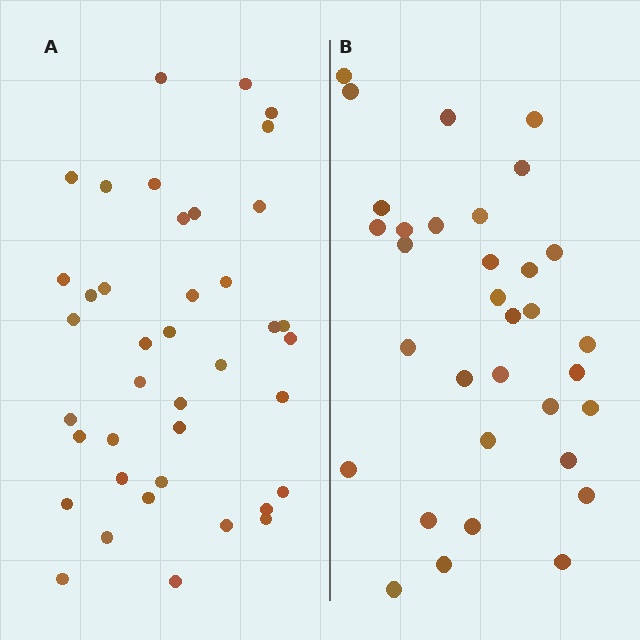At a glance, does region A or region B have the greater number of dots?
Region A (the left region) has more dots.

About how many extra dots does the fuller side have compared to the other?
Region A has roughly 8 or so more dots than region B.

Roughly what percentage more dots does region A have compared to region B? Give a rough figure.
About 20% more.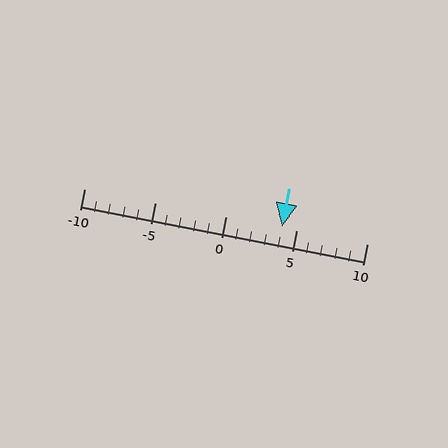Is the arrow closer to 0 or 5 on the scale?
The arrow is closer to 5.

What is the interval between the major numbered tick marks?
The major tick marks are spaced 5 units apart.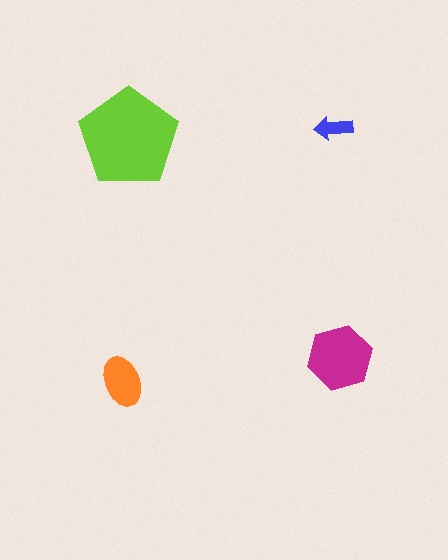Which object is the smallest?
The blue arrow.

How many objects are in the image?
There are 4 objects in the image.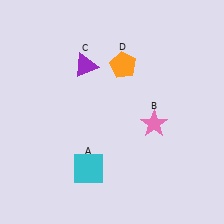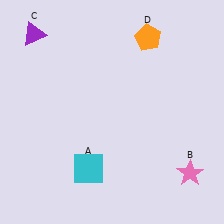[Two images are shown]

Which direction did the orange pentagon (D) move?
The orange pentagon (D) moved up.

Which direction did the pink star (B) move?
The pink star (B) moved down.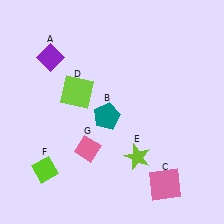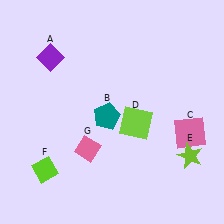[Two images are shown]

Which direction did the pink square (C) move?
The pink square (C) moved up.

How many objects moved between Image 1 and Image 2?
3 objects moved between the two images.